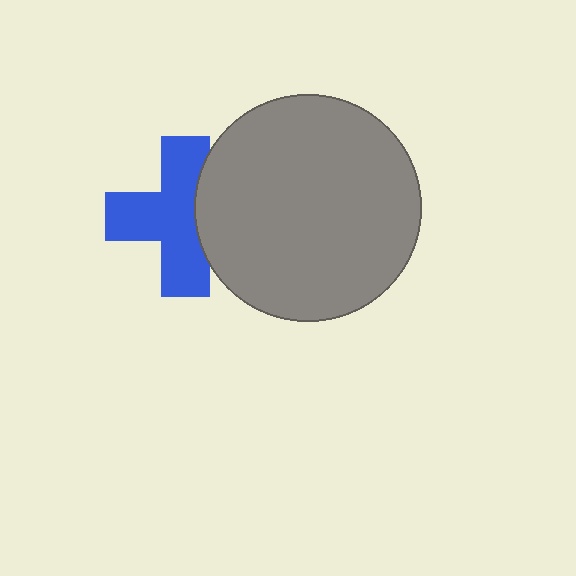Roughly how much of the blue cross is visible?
Most of it is visible (roughly 70%).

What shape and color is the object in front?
The object in front is a gray circle.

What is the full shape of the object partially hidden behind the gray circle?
The partially hidden object is a blue cross.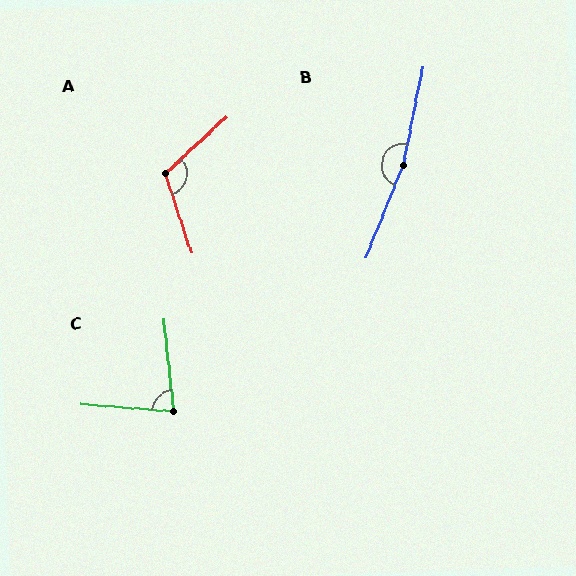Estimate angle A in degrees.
Approximately 115 degrees.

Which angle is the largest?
B, at approximately 170 degrees.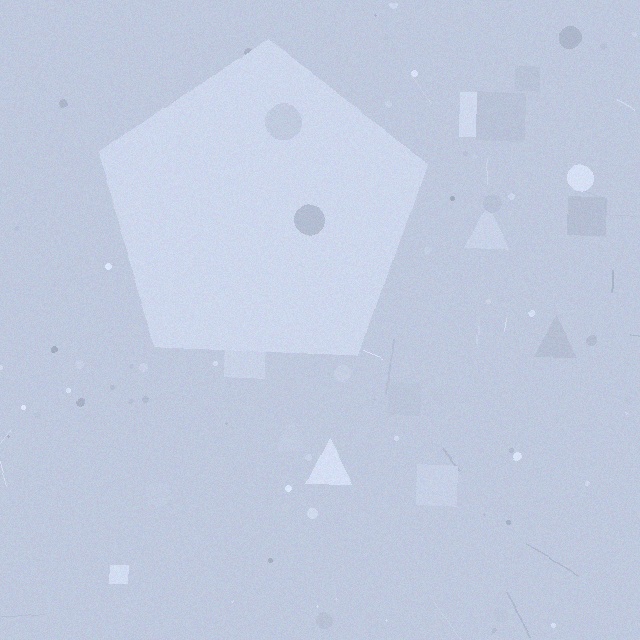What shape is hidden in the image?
A pentagon is hidden in the image.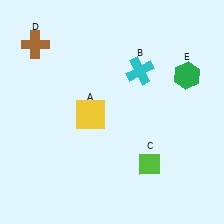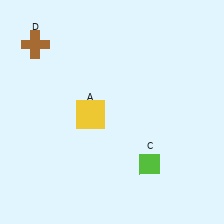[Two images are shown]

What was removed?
The green hexagon (E), the cyan cross (B) were removed in Image 2.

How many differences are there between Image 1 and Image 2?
There are 2 differences between the two images.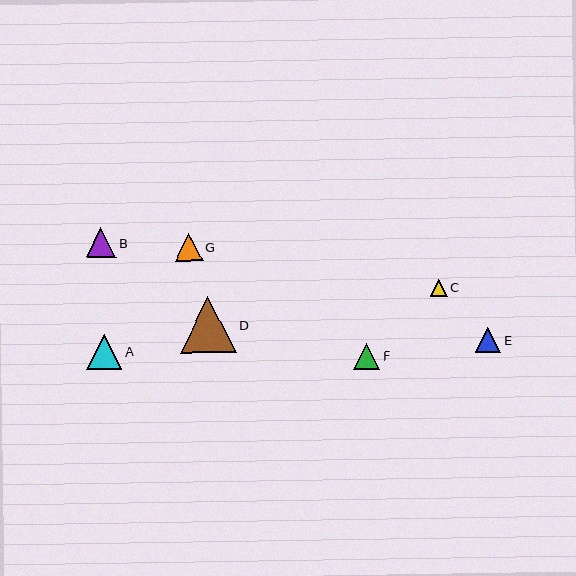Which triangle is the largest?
Triangle D is the largest with a size of approximately 56 pixels.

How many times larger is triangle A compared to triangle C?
Triangle A is approximately 2.1 times the size of triangle C.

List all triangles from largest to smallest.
From largest to smallest: D, A, B, G, F, E, C.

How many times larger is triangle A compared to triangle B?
Triangle A is approximately 1.2 times the size of triangle B.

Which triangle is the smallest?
Triangle C is the smallest with a size of approximately 17 pixels.